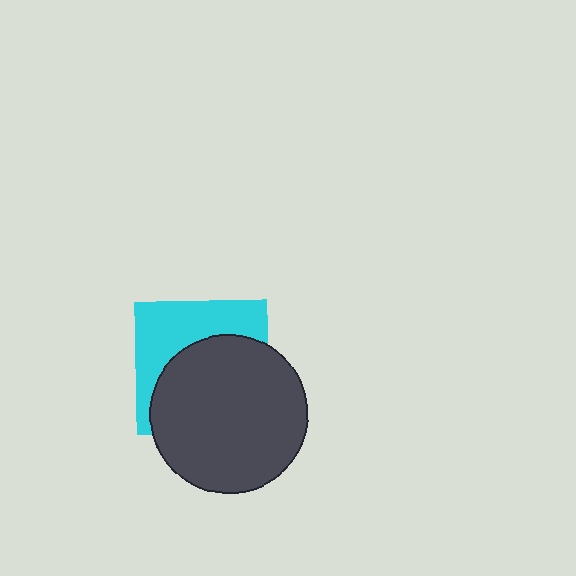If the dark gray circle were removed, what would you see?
You would see the complete cyan square.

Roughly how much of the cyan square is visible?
A small part of it is visible (roughly 42%).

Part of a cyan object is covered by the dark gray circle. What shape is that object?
It is a square.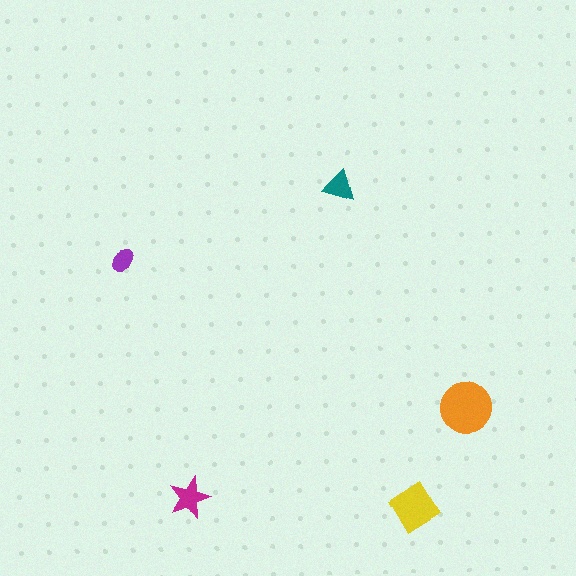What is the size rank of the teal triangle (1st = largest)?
4th.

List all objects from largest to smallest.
The orange circle, the yellow diamond, the magenta star, the teal triangle, the purple ellipse.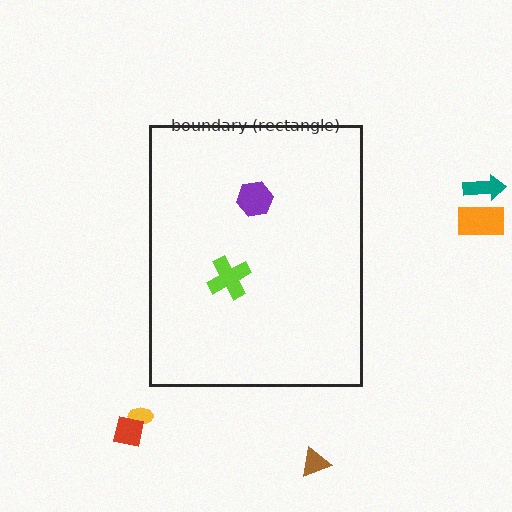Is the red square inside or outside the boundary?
Outside.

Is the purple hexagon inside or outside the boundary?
Inside.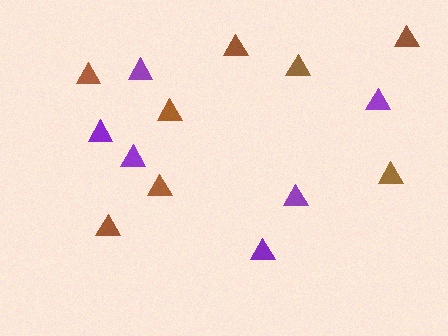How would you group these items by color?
There are 2 groups: one group of brown triangles (8) and one group of purple triangles (6).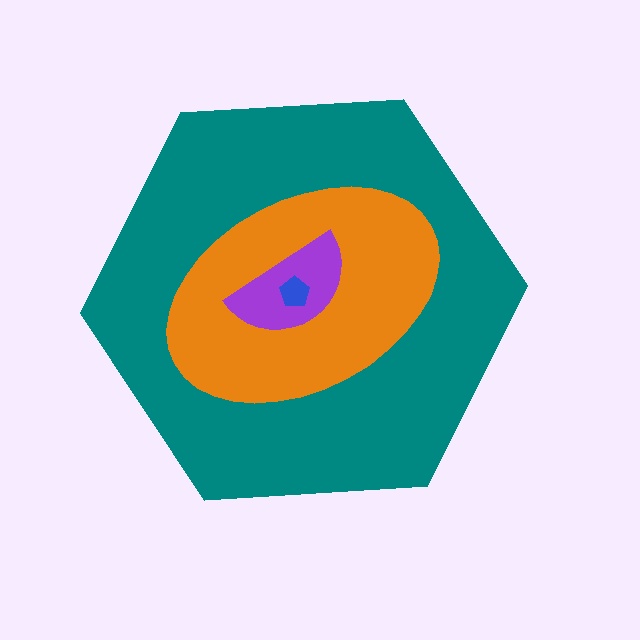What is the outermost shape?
The teal hexagon.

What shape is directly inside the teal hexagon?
The orange ellipse.